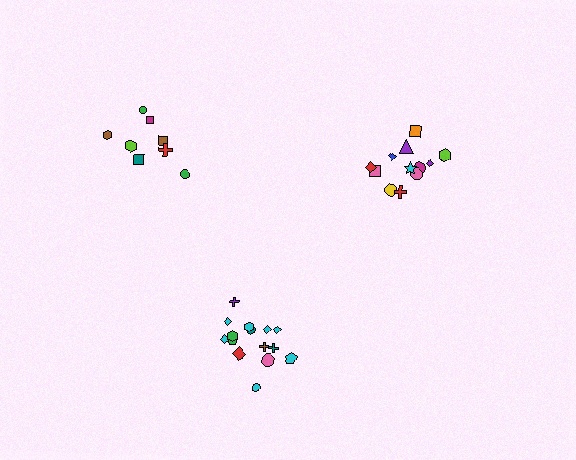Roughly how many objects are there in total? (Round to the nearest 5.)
Roughly 35 objects in total.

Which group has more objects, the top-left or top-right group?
The top-right group.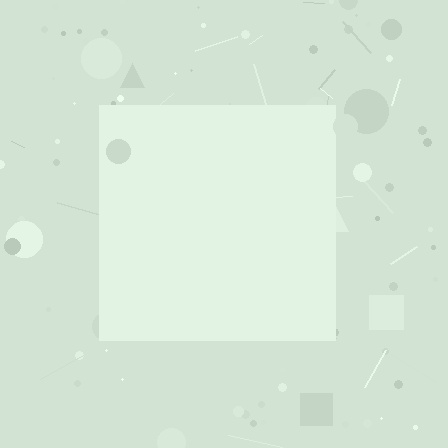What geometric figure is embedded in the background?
A square is embedded in the background.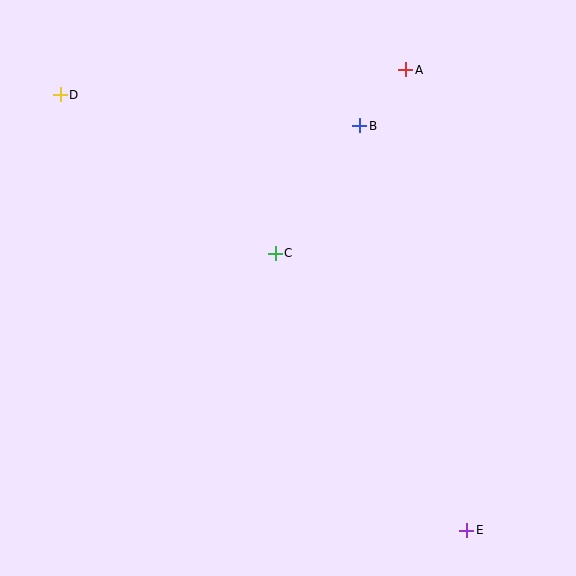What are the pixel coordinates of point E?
Point E is at (467, 530).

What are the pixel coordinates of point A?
Point A is at (406, 70).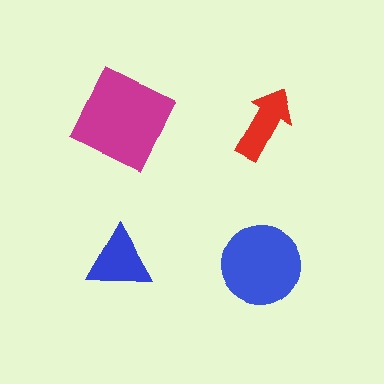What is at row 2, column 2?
A blue circle.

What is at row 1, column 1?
A magenta square.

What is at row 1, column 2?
A red arrow.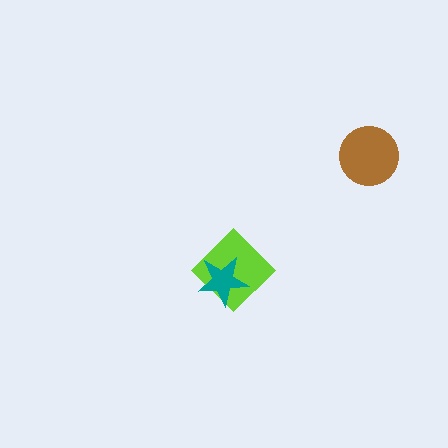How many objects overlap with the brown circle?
0 objects overlap with the brown circle.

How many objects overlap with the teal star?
1 object overlaps with the teal star.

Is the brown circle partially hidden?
No, no other shape covers it.